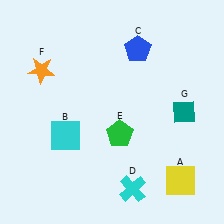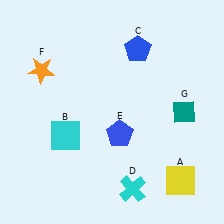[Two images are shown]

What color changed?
The pentagon (E) changed from green in Image 1 to blue in Image 2.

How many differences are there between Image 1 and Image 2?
There is 1 difference between the two images.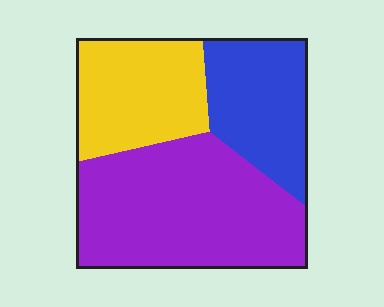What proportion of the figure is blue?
Blue takes up about one quarter (1/4) of the figure.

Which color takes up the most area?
Purple, at roughly 50%.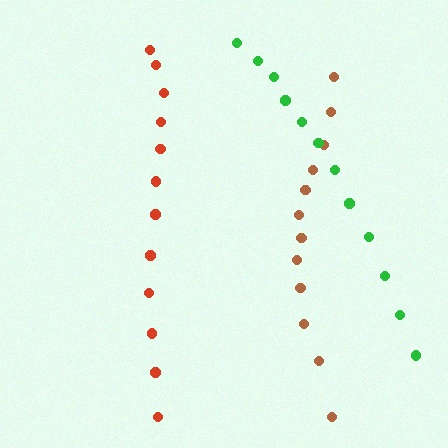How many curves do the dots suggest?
There are 3 distinct paths.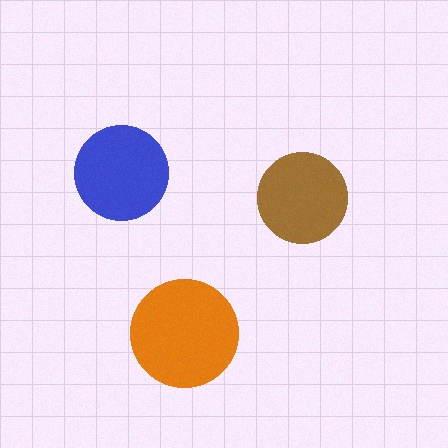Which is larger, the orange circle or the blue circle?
The orange one.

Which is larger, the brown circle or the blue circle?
The blue one.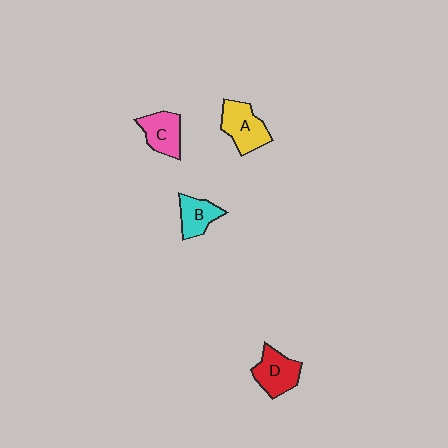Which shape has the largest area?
Shape A (yellow).